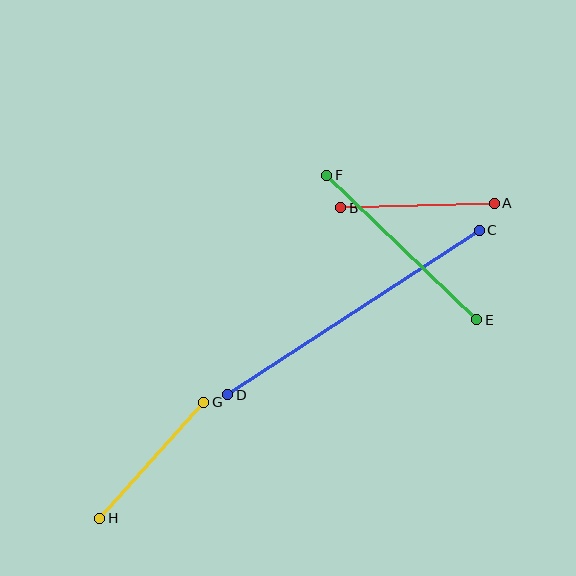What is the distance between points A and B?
The distance is approximately 153 pixels.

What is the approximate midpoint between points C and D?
The midpoint is at approximately (353, 313) pixels.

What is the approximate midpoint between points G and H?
The midpoint is at approximately (152, 460) pixels.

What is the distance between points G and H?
The distance is approximately 156 pixels.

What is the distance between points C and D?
The distance is approximately 301 pixels.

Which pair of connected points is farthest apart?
Points C and D are farthest apart.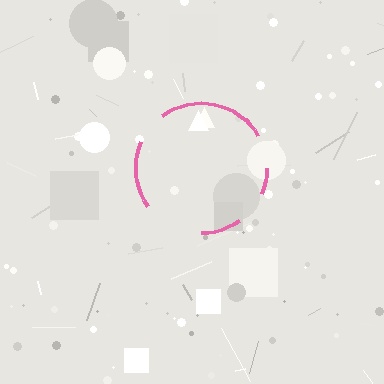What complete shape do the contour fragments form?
The contour fragments form a circle.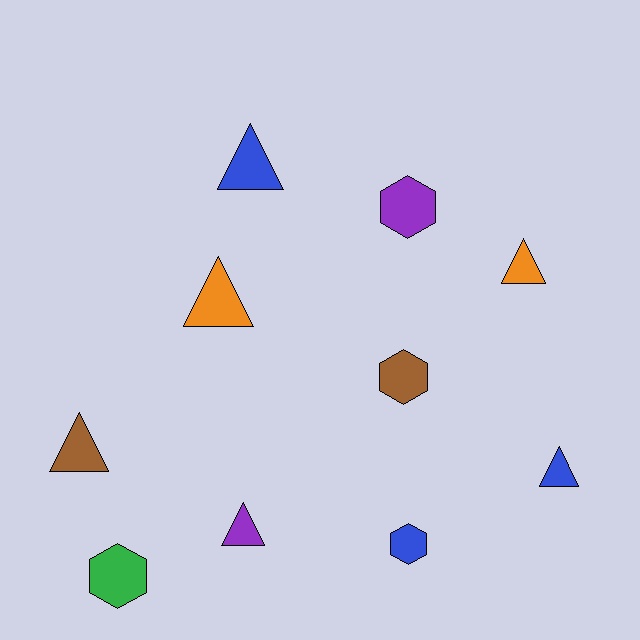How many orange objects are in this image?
There are 2 orange objects.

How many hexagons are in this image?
There are 4 hexagons.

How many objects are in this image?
There are 10 objects.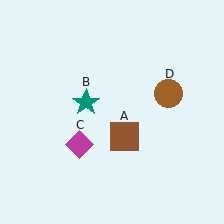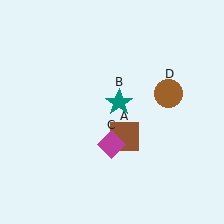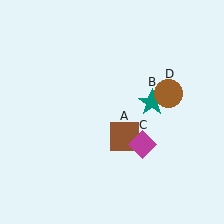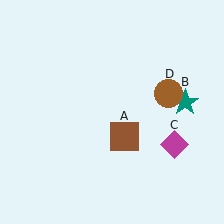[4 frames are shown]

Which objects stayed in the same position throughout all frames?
Brown square (object A) and brown circle (object D) remained stationary.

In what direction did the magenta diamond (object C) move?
The magenta diamond (object C) moved right.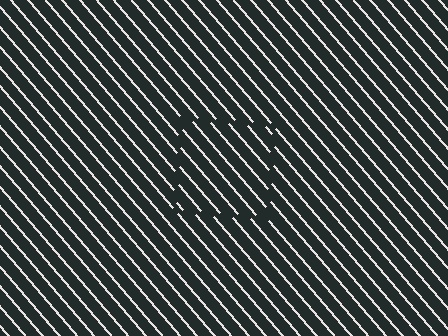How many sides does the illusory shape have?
4 sides — the line-ends trace a square.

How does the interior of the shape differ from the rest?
The interior of the shape contains the same grating, shifted by half a period — the contour is defined by the phase discontinuity where line-ends from the inner and outer gratings abut.